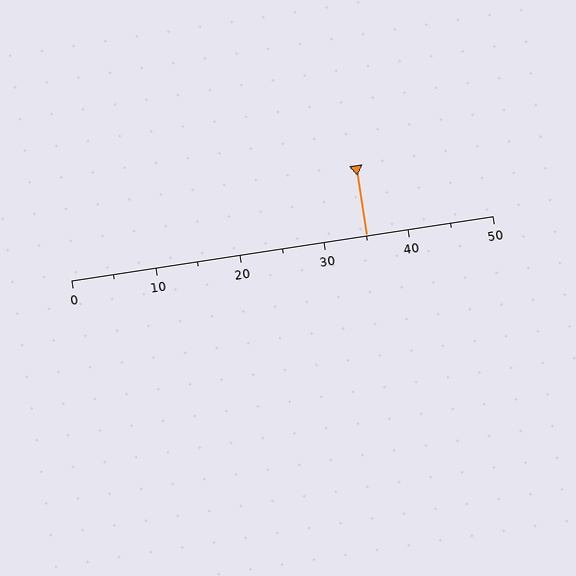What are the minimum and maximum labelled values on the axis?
The axis runs from 0 to 50.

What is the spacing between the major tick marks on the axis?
The major ticks are spaced 10 apart.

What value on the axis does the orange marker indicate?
The marker indicates approximately 35.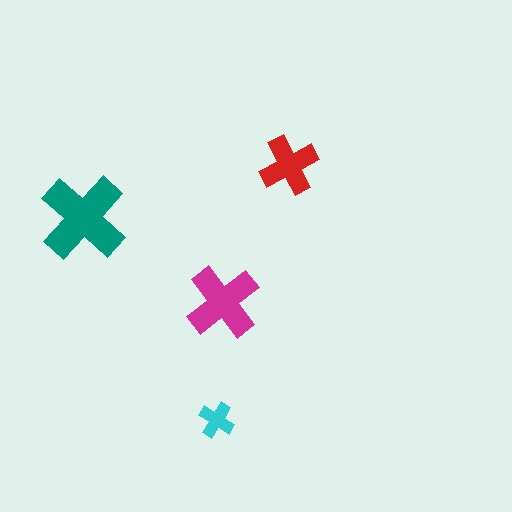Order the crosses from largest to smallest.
the teal one, the magenta one, the red one, the cyan one.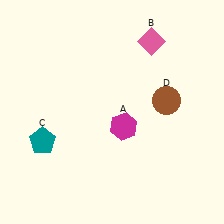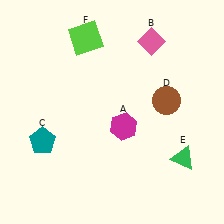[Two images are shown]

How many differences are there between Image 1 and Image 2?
There are 2 differences between the two images.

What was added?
A green triangle (E), a lime square (F) were added in Image 2.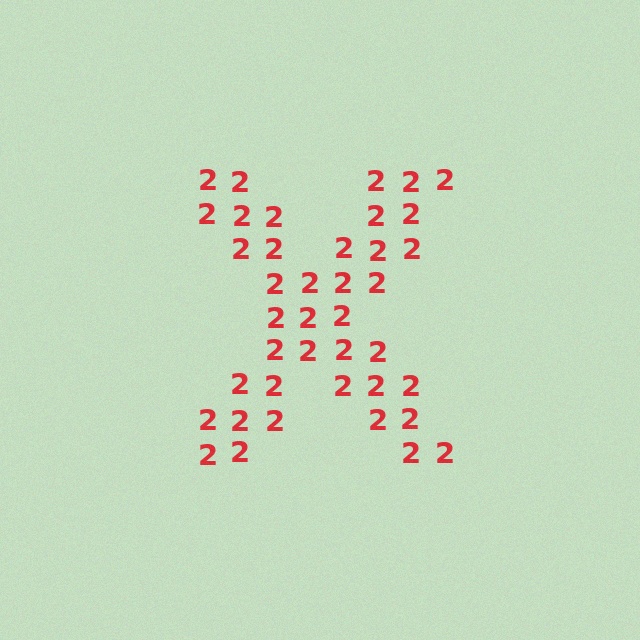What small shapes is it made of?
It is made of small digit 2's.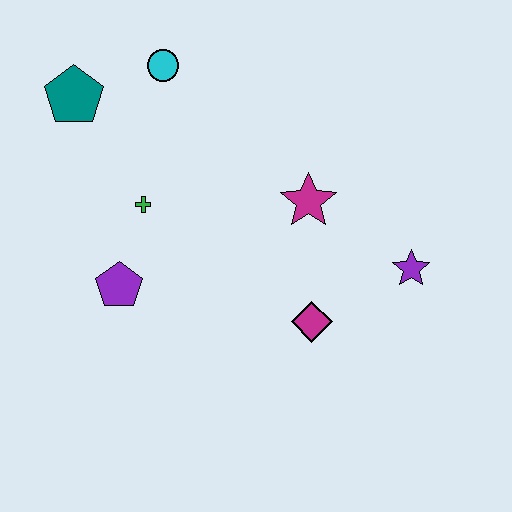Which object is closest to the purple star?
The magenta diamond is closest to the purple star.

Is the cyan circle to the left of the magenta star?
Yes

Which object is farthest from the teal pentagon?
The purple star is farthest from the teal pentagon.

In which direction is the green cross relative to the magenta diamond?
The green cross is to the left of the magenta diamond.